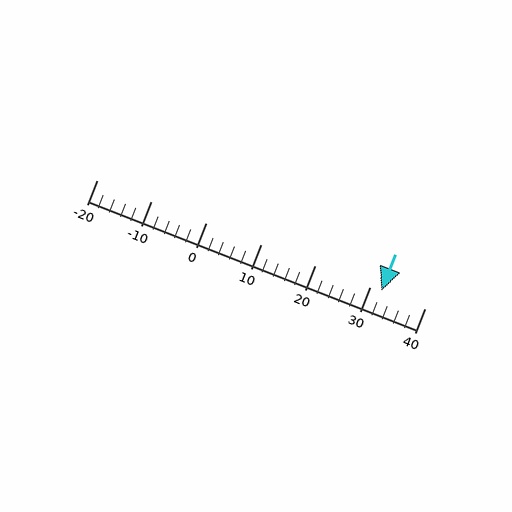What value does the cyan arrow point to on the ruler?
The cyan arrow points to approximately 32.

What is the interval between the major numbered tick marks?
The major tick marks are spaced 10 units apart.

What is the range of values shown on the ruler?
The ruler shows values from -20 to 40.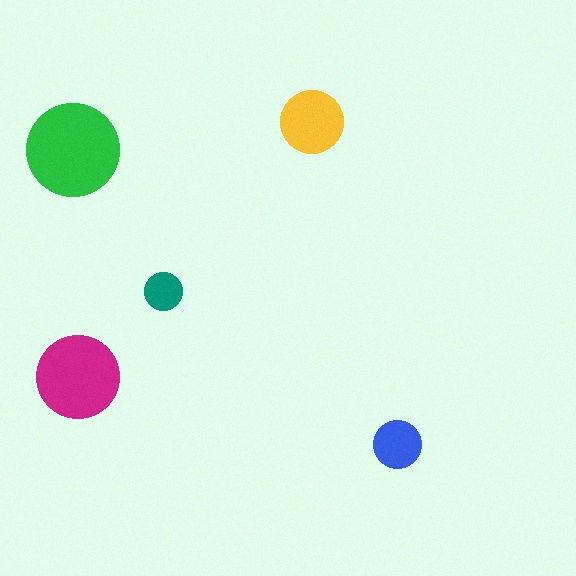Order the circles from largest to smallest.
the green one, the magenta one, the yellow one, the blue one, the teal one.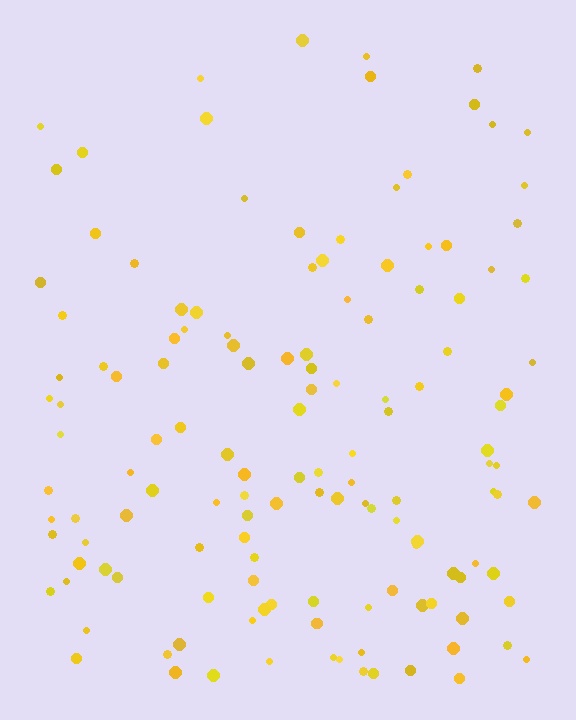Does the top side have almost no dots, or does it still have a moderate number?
Still a moderate number, just noticeably fewer than the bottom.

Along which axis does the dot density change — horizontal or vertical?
Vertical.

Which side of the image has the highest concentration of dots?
The bottom.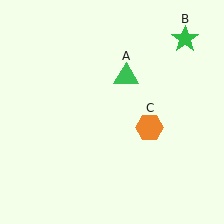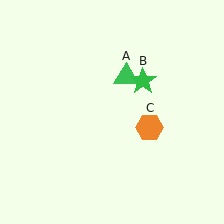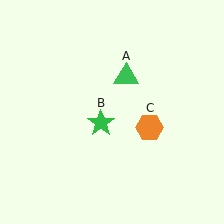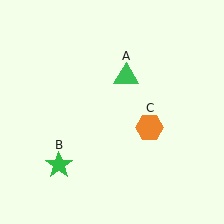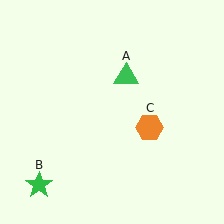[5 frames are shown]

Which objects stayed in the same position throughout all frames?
Green triangle (object A) and orange hexagon (object C) remained stationary.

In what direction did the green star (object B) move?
The green star (object B) moved down and to the left.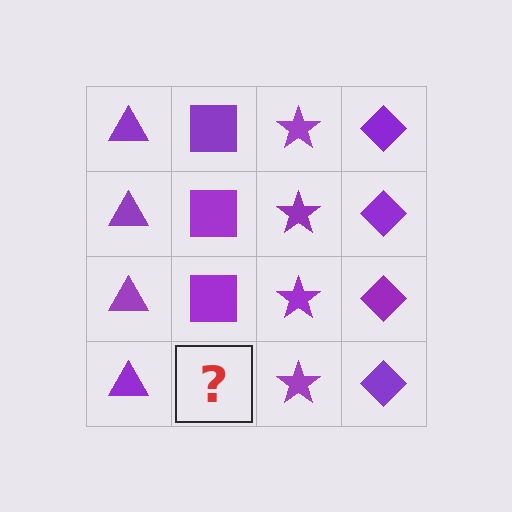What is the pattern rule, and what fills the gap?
The rule is that each column has a consistent shape. The gap should be filled with a purple square.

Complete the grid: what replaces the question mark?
The question mark should be replaced with a purple square.